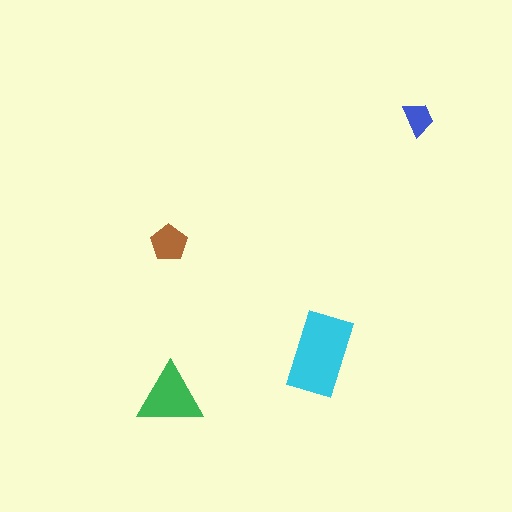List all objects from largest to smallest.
The cyan rectangle, the green triangle, the brown pentagon, the blue trapezoid.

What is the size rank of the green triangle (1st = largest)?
2nd.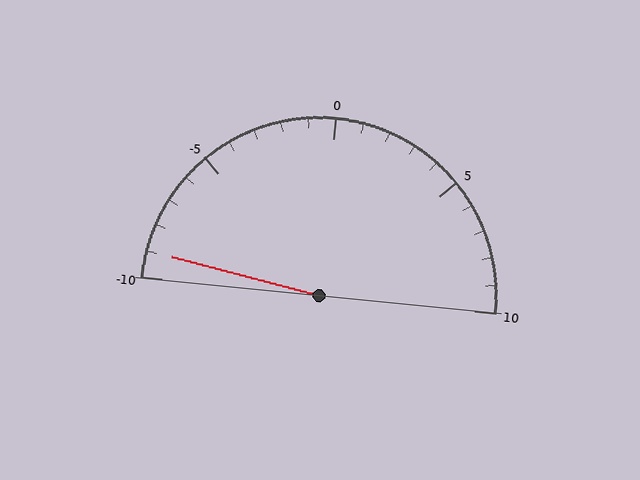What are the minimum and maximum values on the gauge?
The gauge ranges from -10 to 10.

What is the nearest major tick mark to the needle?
The nearest major tick mark is -10.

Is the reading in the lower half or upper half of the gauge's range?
The reading is in the lower half of the range (-10 to 10).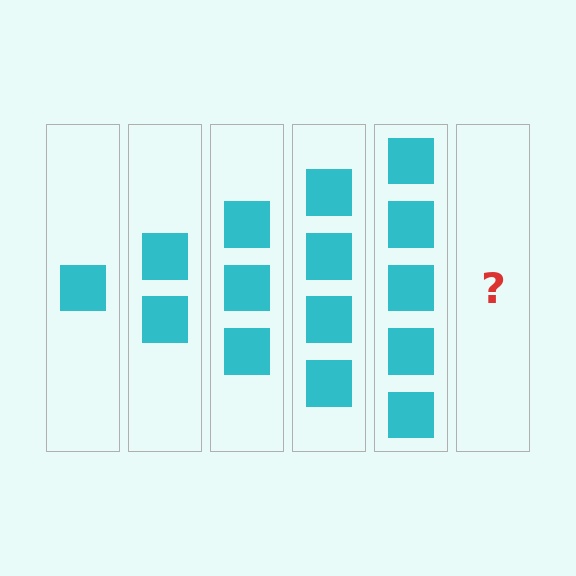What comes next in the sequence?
The next element should be 6 squares.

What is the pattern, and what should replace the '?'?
The pattern is that each step adds one more square. The '?' should be 6 squares.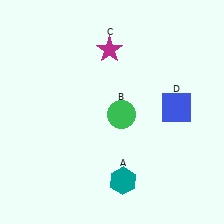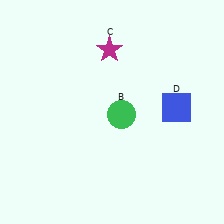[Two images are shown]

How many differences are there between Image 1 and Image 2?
There is 1 difference between the two images.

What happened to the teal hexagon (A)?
The teal hexagon (A) was removed in Image 2. It was in the bottom-right area of Image 1.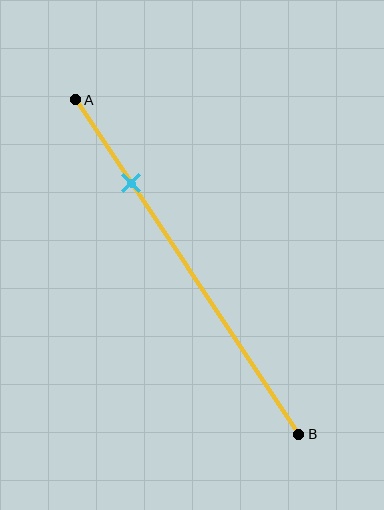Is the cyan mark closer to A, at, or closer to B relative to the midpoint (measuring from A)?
The cyan mark is closer to point A than the midpoint of segment AB.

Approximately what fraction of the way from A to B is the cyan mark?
The cyan mark is approximately 25% of the way from A to B.